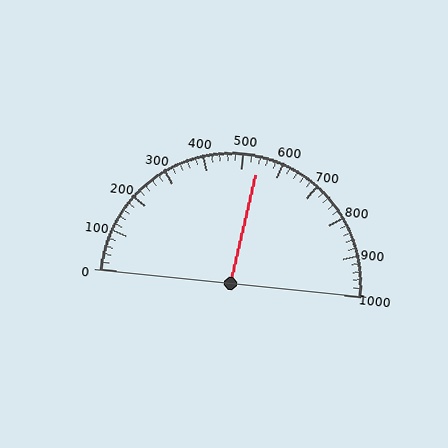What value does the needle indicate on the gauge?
The needle indicates approximately 540.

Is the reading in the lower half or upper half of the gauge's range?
The reading is in the upper half of the range (0 to 1000).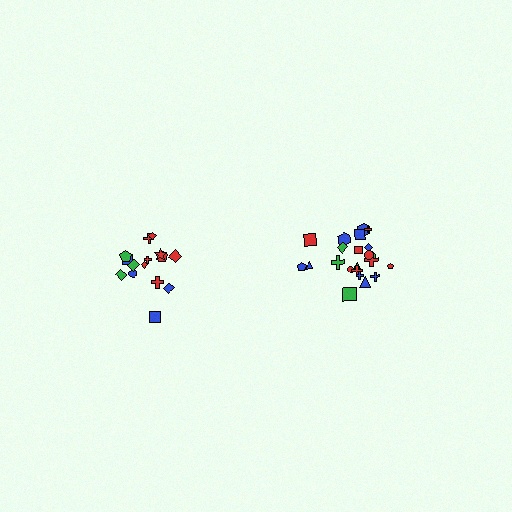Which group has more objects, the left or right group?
The right group.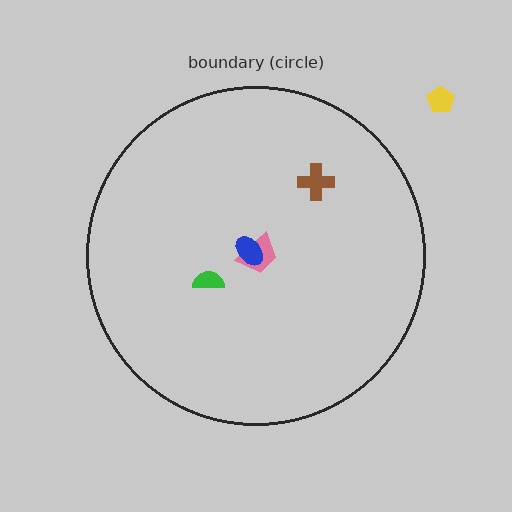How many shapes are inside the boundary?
4 inside, 1 outside.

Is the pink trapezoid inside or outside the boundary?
Inside.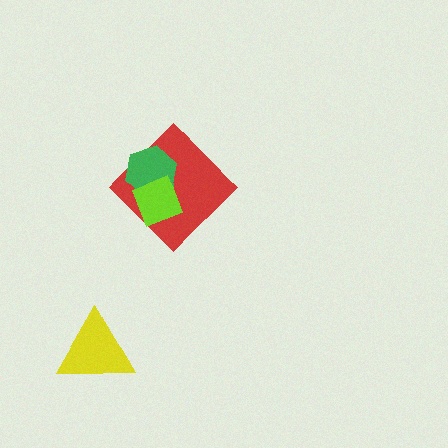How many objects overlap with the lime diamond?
2 objects overlap with the lime diamond.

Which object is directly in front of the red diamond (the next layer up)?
The green hexagon is directly in front of the red diamond.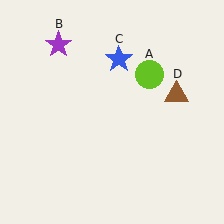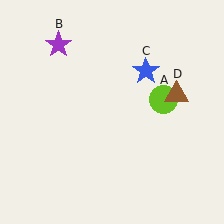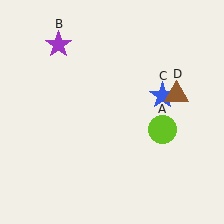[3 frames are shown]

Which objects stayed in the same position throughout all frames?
Purple star (object B) and brown triangle (object D) remained stationary.